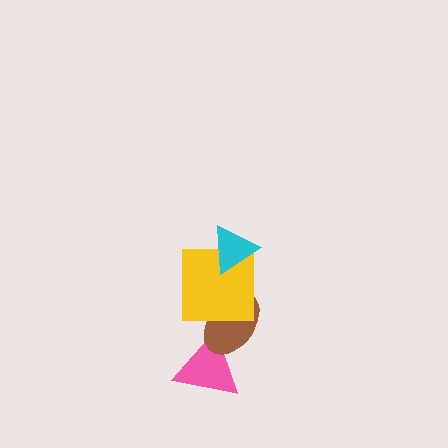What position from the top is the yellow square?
The yellow square is 2nd from the top.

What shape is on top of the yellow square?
The cyan triangle is on top of the yellow square.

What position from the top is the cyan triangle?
The cyan triangle is 1st from the top.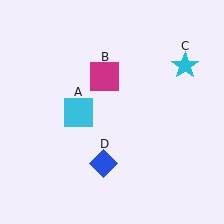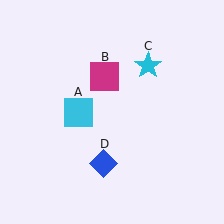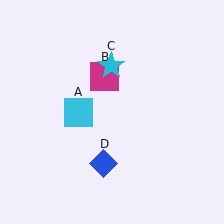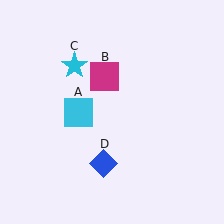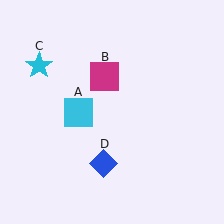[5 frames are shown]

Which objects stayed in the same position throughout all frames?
Cyan square (object A) and magenta square (object B) and blue diamond (object D) remained stationary.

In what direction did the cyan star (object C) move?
The cyan star (object C) moved left.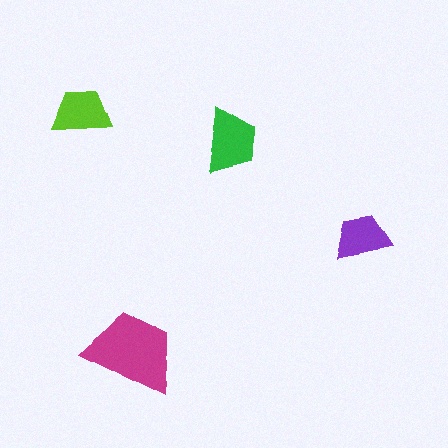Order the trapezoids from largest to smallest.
the magenta one, the green one, the lime one, the purple one.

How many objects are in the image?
There are 4 objects in the image.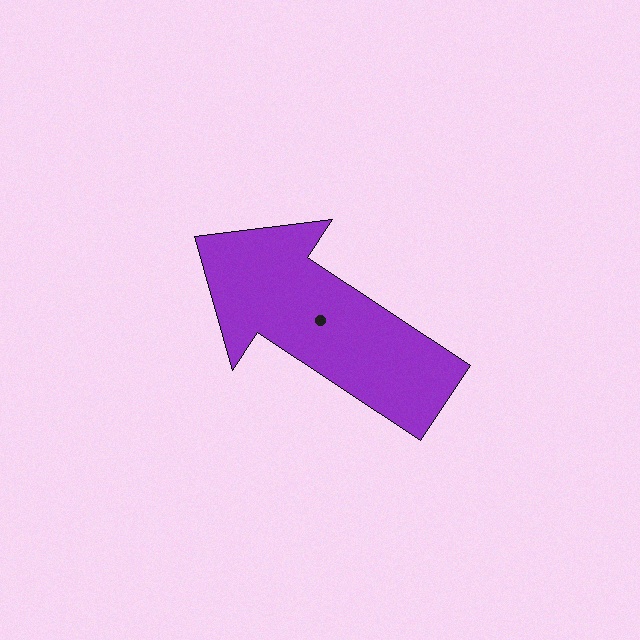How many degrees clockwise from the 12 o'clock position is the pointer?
Approximately 304 degrees.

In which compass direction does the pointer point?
Northwest.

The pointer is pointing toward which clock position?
Roughly 10 o'clock.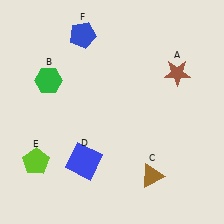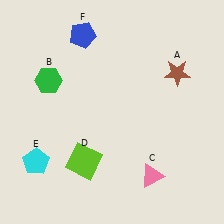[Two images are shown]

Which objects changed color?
C changed from brown to pink. D changed from blue to lime. E changed from lime to cyan.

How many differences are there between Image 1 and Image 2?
There are 3 differences between the two images.